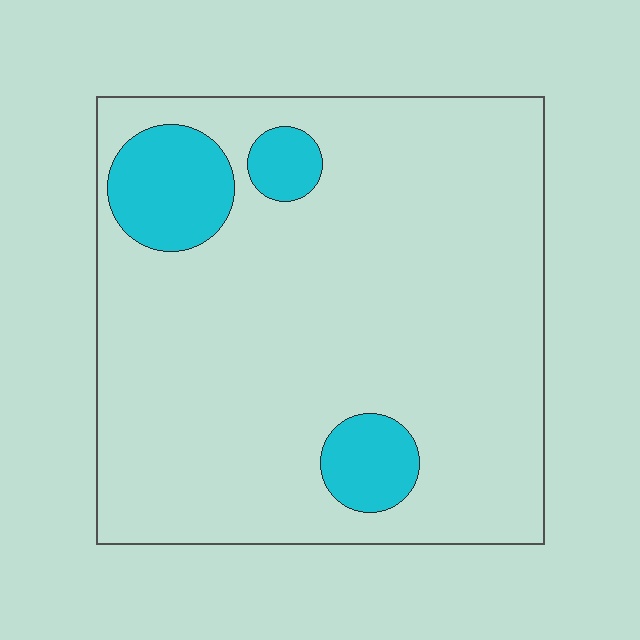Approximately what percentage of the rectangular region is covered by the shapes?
Approximately 15%.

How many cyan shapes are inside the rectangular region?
3.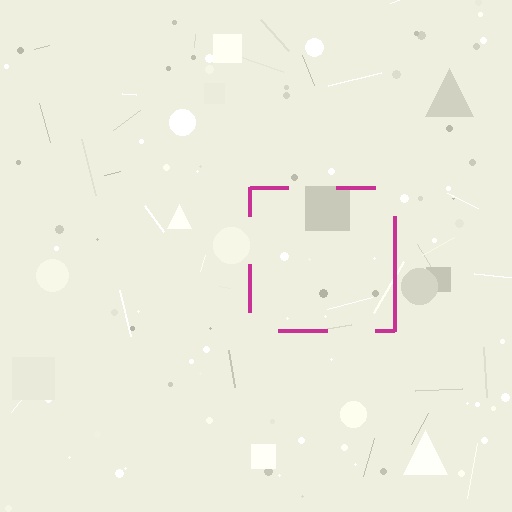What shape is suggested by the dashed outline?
The dashed outline suggests a square.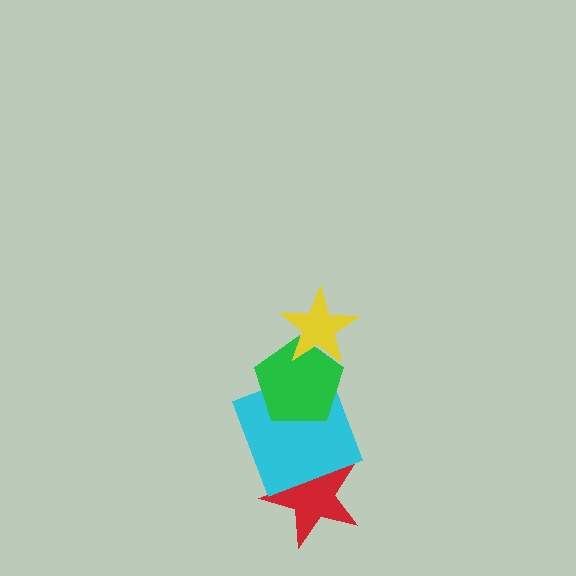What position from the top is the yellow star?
The yellow star is 1st from the top.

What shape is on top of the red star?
The cyan square is on top of the red star.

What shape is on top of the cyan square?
The green pentagon is on top of the cyan square.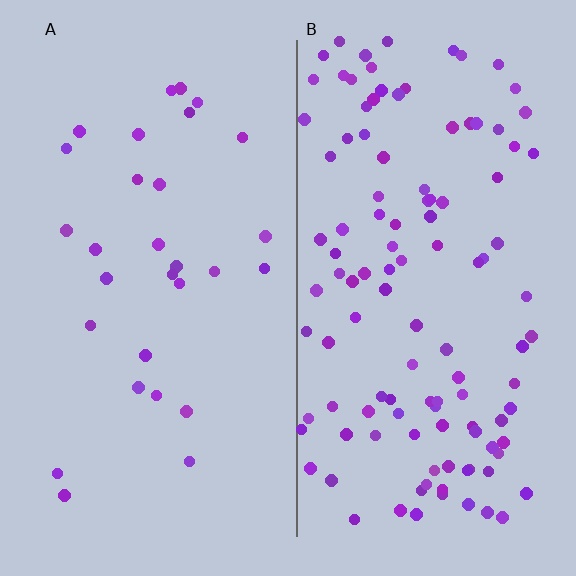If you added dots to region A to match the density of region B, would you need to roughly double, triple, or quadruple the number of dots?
Approximately quadruple.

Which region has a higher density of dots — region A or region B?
B (the right).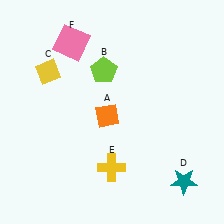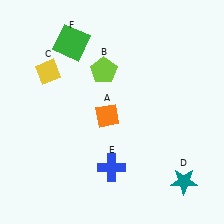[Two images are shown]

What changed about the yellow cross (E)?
In Image 1, E is yellow. In Image 2, it changed to blue.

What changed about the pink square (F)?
In Image 1, F is pink. In Image 2, it changed to green.